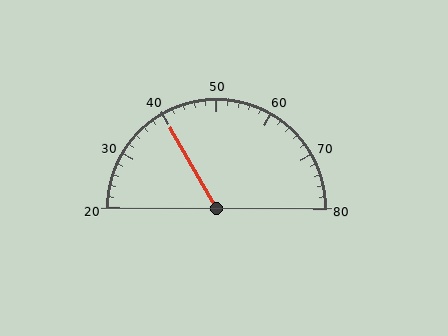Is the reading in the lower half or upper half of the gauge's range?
The reading is in the lower half of the range (20 to 80).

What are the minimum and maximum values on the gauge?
The gauge ranges from 20 to 80.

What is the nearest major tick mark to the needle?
The nearest major tick mark is 40.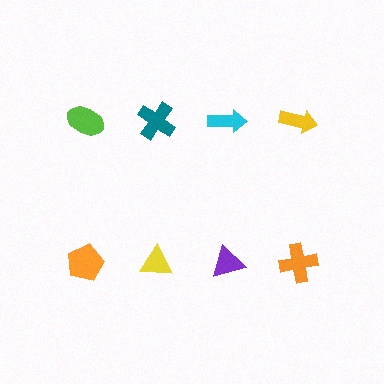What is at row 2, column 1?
An orange pentagon.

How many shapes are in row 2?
4 shapes.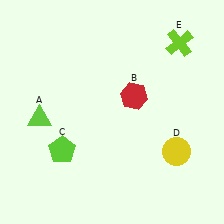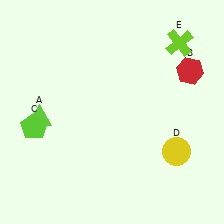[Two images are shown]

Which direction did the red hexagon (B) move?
The red hexagon (B) moved right.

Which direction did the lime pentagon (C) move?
The lime pentagon (C) moved left.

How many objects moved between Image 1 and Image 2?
2 objects moved between the two images.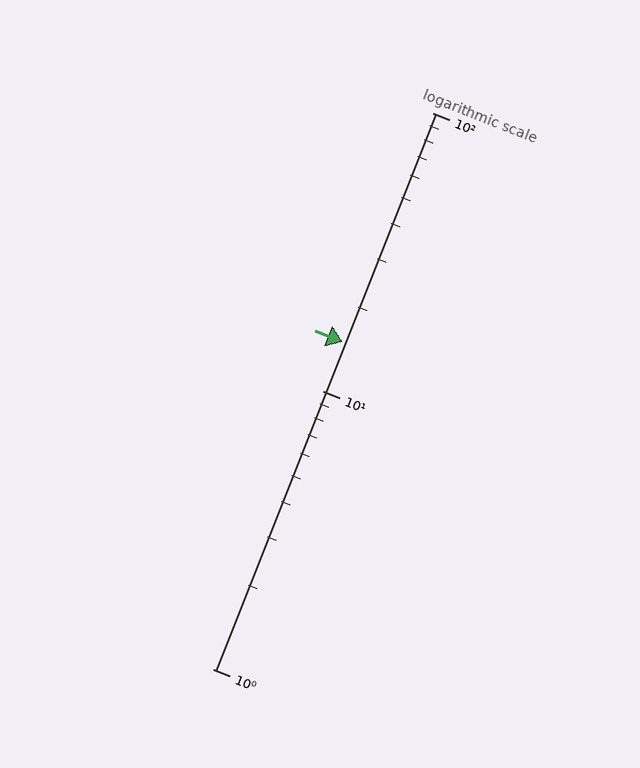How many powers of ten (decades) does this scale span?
The scale spans 2 decades, from 1 to 100.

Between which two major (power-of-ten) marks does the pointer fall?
The pointer is between 10 and 100.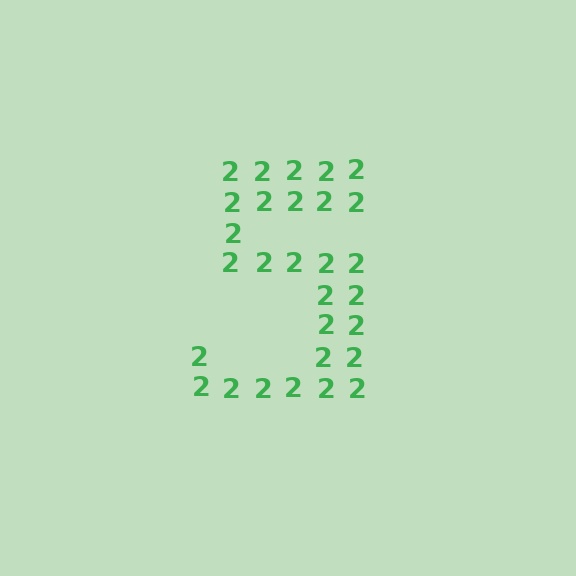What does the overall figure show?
The overall figure shows the digit 5.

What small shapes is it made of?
It is made of small digit 2's.